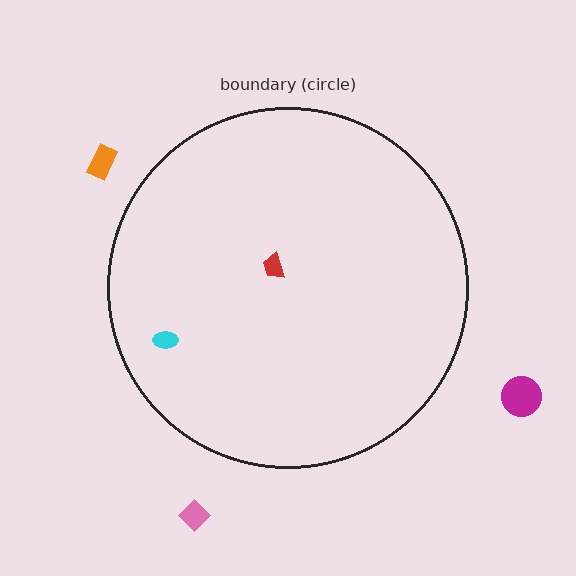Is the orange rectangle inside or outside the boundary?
Outside.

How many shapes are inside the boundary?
2 inside, 3 outside.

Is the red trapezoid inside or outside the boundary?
Inside.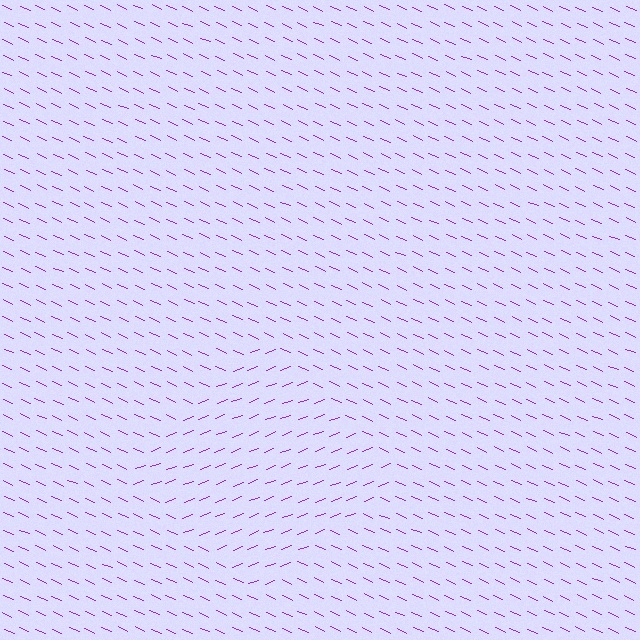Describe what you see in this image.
The image is filled with small purple line segments. A diamond region in the image has lines oriented differently from the surrounding lines, creating a visible texture boundary.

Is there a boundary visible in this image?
Yes, there is a texture boundary formed by a change in line orientation.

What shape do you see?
I see a diamond.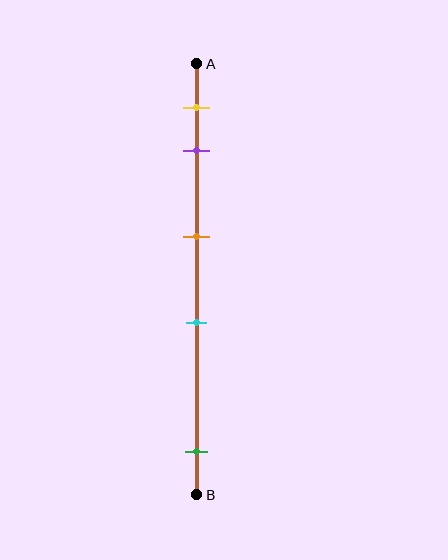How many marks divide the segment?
There are 5 marks dividing the segment.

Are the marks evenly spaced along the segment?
No, the marks are not evenly spaced.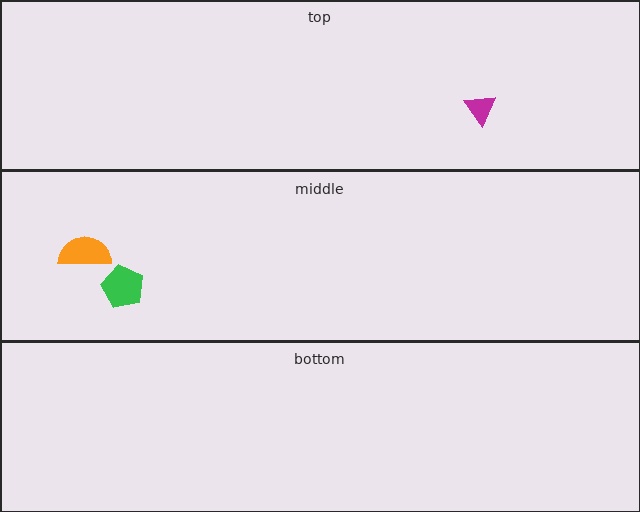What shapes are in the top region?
The magenta triangle.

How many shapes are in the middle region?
2.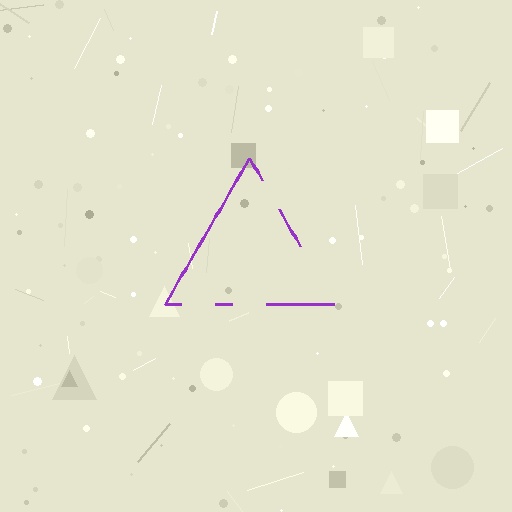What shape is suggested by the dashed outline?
The dashed outline suggests a triangle.